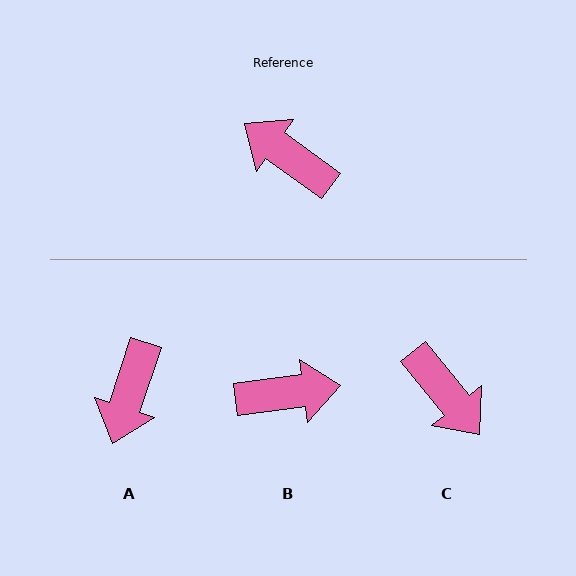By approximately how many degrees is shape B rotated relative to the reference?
Approximately 137 degrees clockwise.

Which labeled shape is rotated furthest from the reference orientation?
C, about 165 degrees away.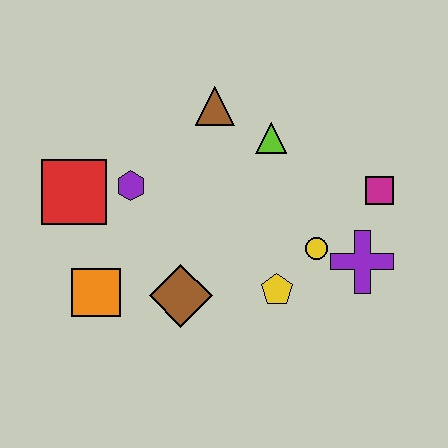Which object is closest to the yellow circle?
The purple cross is closest to the yellow circle.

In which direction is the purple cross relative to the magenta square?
The purple cross is below the magenta square.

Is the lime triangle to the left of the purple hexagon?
No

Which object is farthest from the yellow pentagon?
The red square is farthest from the yellow pentagon.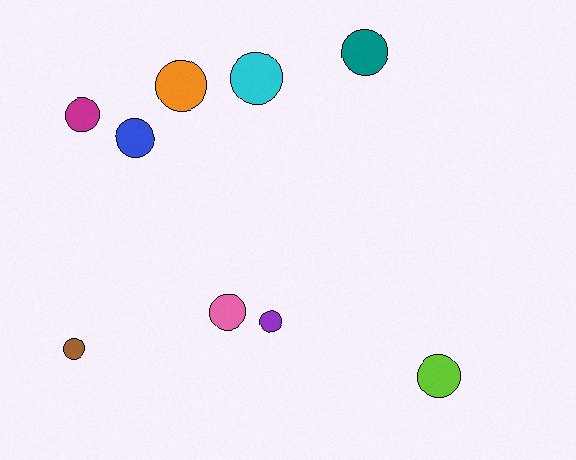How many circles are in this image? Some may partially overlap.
There are 9 circles.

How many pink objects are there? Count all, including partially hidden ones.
There is 1 pink object.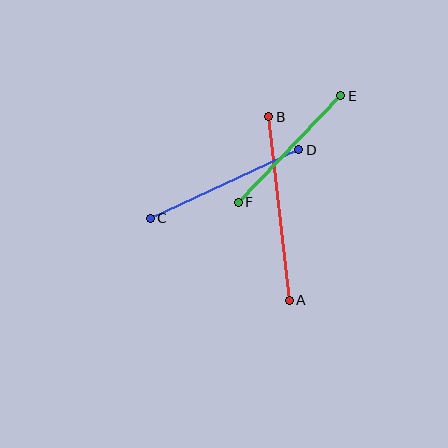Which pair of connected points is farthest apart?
Points A and B are farthest apart.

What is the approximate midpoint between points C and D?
The midpoint is at approximately (224, 184) pixels.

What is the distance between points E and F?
The distance is approximately 148 pixels.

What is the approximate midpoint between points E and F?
The midpoint is at approximately (290, 149) pixels.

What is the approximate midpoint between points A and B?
The midpoint is at approximately (279, 209) pixels.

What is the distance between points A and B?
The distance is approximately 184 pixels.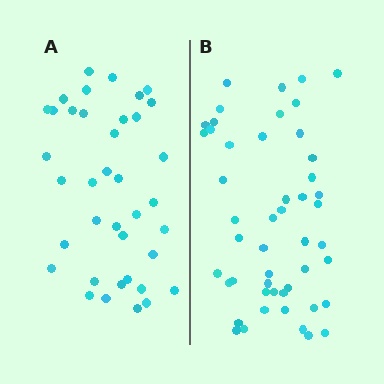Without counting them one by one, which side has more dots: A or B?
Region B (the right region) has more dots.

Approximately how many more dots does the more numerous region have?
Region B has roughly 12 or so more dots than region A.